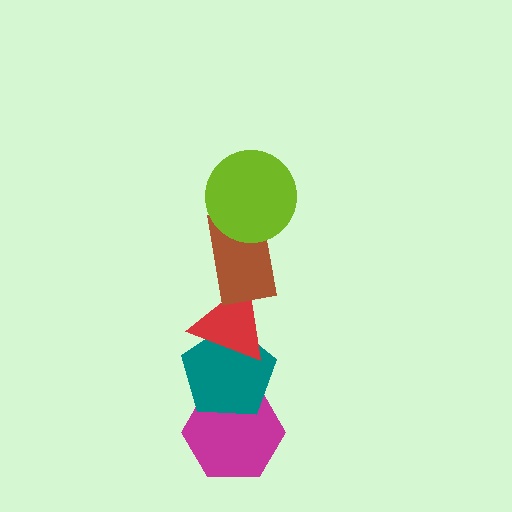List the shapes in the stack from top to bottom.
From top to bottom: the lime circle, the brown rectangle, the red triangle, the teal pentagon, the magenta hexagon.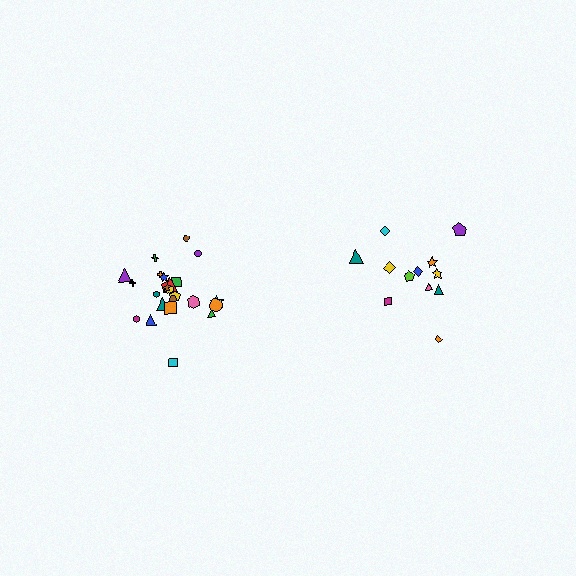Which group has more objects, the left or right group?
The left group.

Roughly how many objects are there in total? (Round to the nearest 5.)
Roughly 35 objects in total.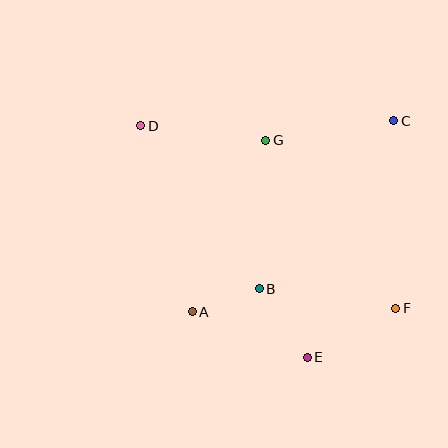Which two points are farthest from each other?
Points D and F are farthest from each other.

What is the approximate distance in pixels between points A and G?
The distance between A and G is approximately 186 pixels.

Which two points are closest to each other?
Points A and B are closest to each other.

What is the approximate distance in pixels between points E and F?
The distance between E and F is approximately 101 pixels.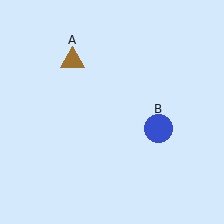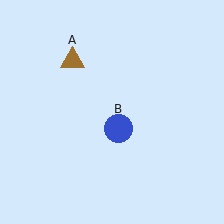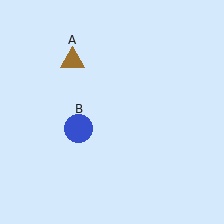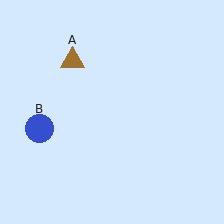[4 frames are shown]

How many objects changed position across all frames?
1 object changed position: blue circle (object B).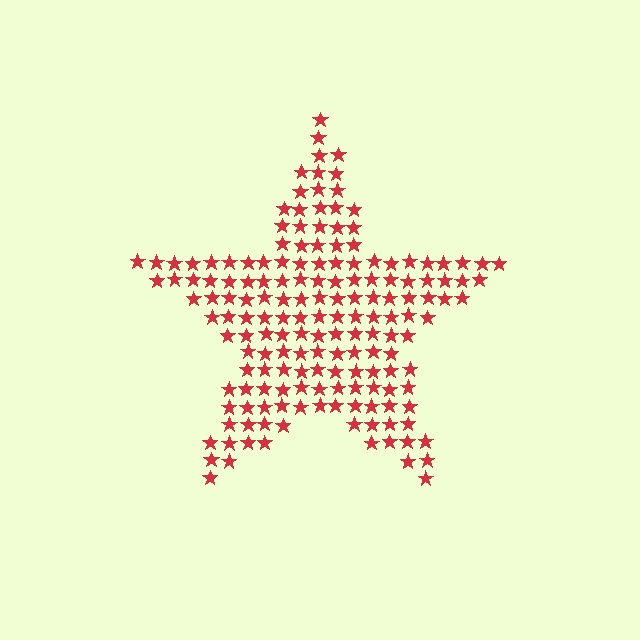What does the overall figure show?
The overall figure shows a star.